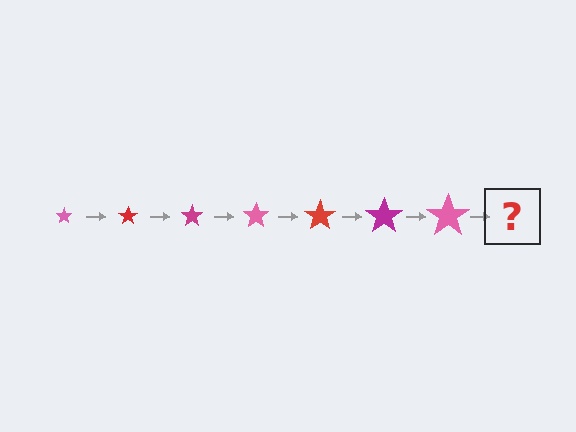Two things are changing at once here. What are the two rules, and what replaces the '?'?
The two rules are that the star grows larger each step and the color cycles through pink, red, and magenta. The '?' should be a red star, larger than the previous one.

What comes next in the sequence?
The next element should be a red star, larger than the previous one.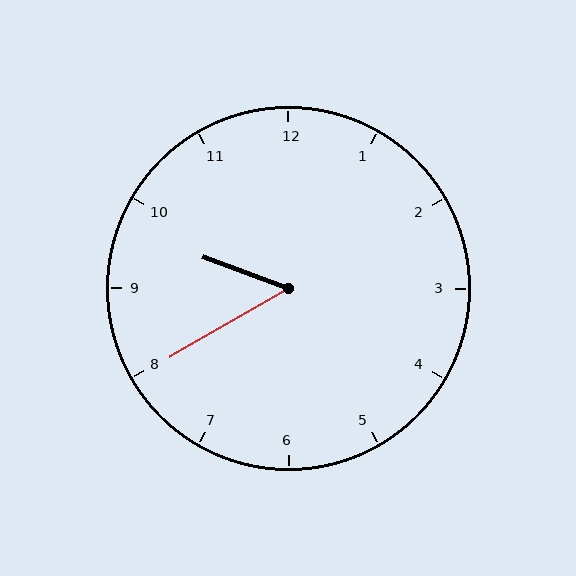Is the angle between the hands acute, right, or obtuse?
It is acute.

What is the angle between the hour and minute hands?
Approximately 50 degrees.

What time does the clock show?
9:40.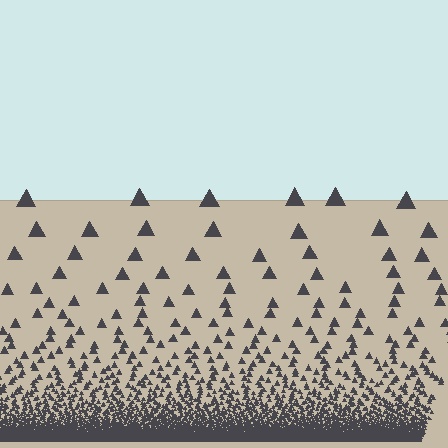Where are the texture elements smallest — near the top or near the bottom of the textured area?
Near the bottom.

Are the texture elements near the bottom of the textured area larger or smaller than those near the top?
Smaller. The gradient is inverted — elements near the bottom are smaller and denser.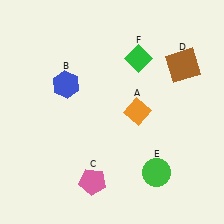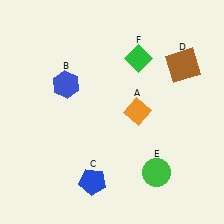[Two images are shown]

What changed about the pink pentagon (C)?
In Image 1, C is pink. In Image 2, it changed to blue.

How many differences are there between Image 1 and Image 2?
There is 1 difference between the two images.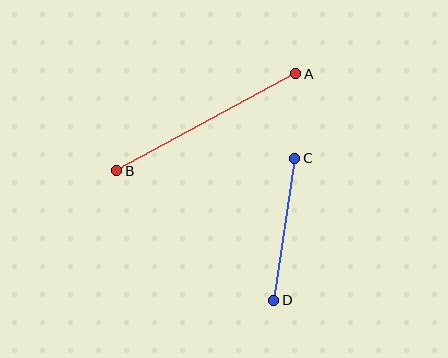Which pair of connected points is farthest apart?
Points A and B are farthest apart.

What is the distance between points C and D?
The distance is approximately 143 pixels.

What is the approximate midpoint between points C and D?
The midpoint is at approximately (284, 229) pixels.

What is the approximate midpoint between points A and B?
The midpoint is at approximately (206, 122) pixels.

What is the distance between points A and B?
The distance is approximately 204 pixels.